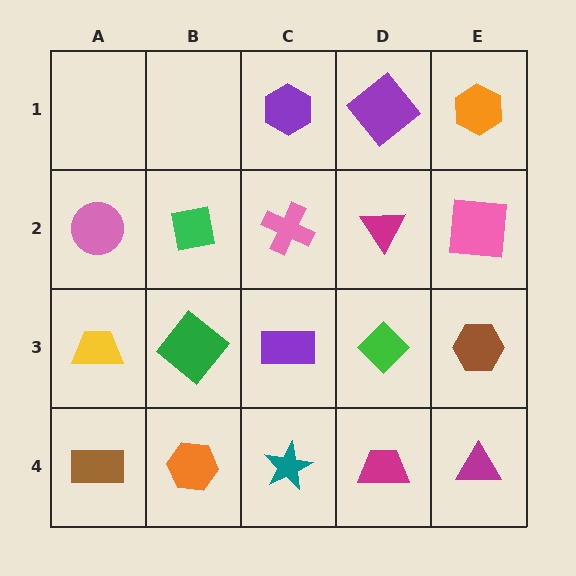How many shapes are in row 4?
5 shapes.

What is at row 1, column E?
An orange hexagon.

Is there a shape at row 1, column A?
No, that cell is empty.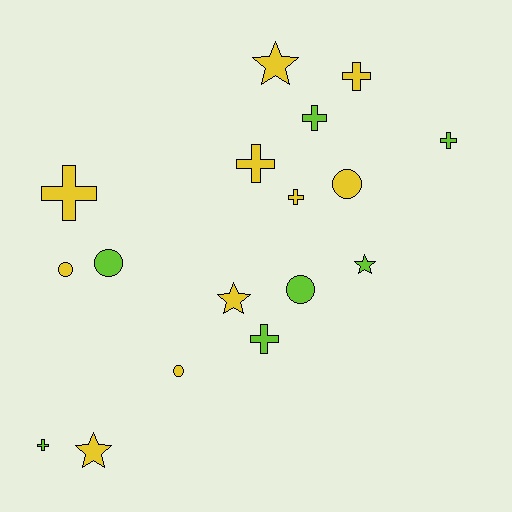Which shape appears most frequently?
Cross, with 8 objects.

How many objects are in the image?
There are 17 objects.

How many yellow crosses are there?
There are 4 yellow crosses.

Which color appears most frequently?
Yellow, with 10 objects.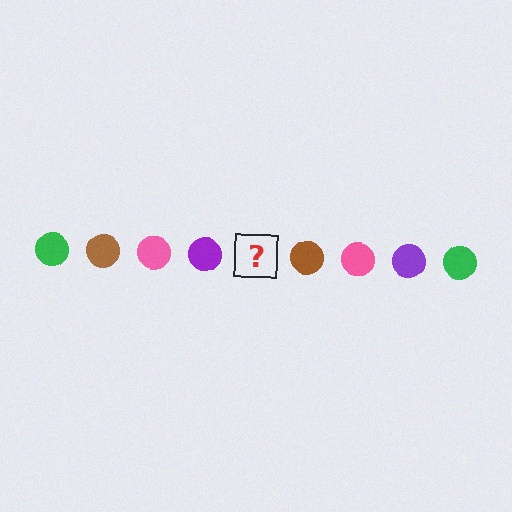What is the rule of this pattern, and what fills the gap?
The rule is that the pattern cycles through green, brown, pink, purple circles. The gap should be filled with a green circle.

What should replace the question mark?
The question mark should be replaced with a green circle.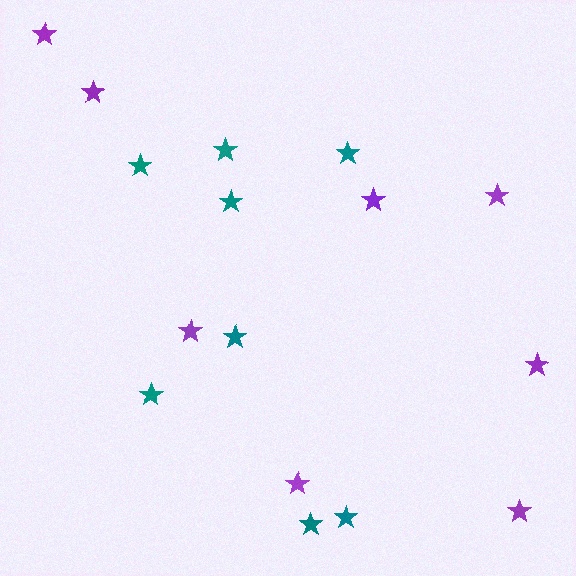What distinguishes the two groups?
There are 2 groups: one group of teal stars (8) and one group of purple stars (8).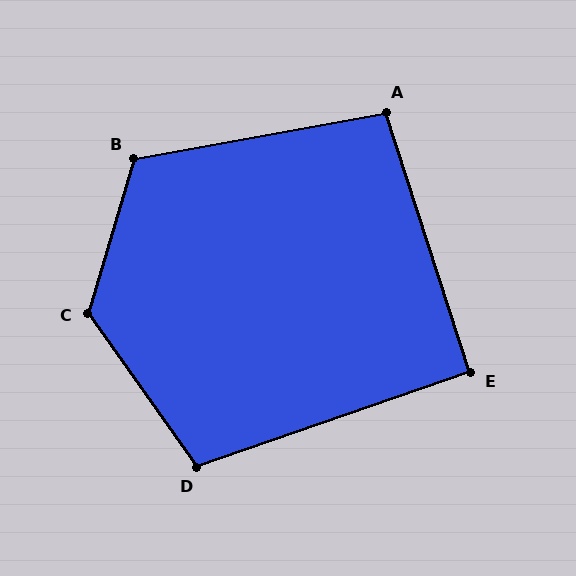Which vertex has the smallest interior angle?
E, at approximately 91 degrees.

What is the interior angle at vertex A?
Approximately 98 degrees (obtuse).